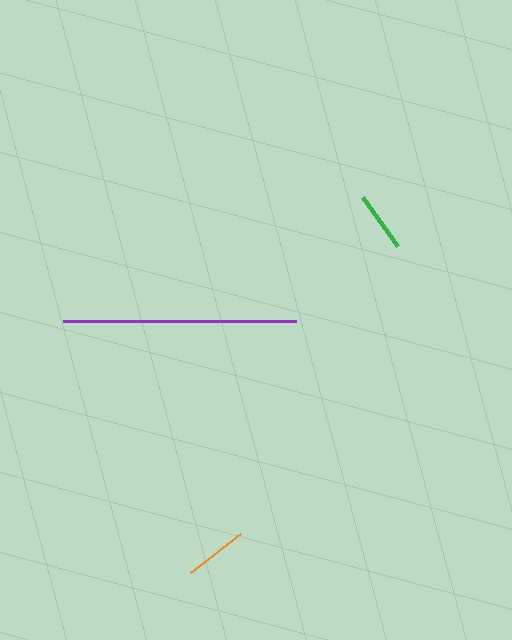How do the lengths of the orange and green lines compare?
The orange and green lines are approximately the same length.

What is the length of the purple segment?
The purple segment is approximately 233 pixels long.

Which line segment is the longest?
The purple line is the longest at approximately 233 pixels.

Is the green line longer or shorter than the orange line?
The orange line is longer than the green line.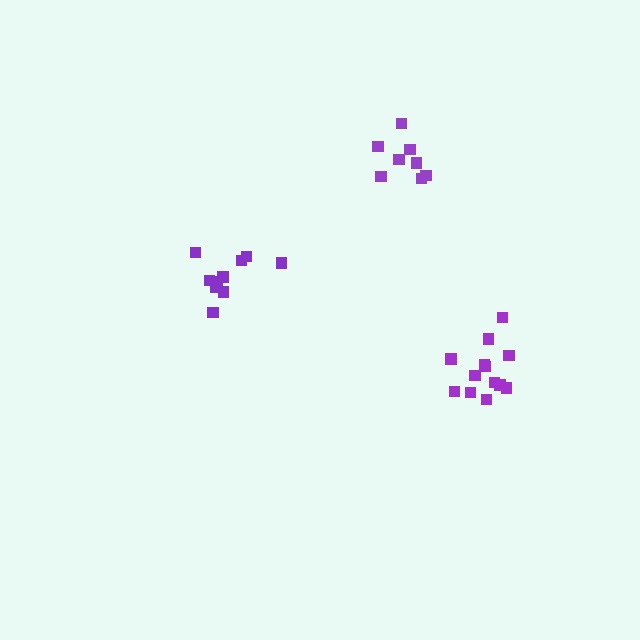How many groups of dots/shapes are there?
There are 3 groups.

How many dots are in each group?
Group 1: 10 dots, Group 2: 8 dots, Group 3: 13 dots (31 total).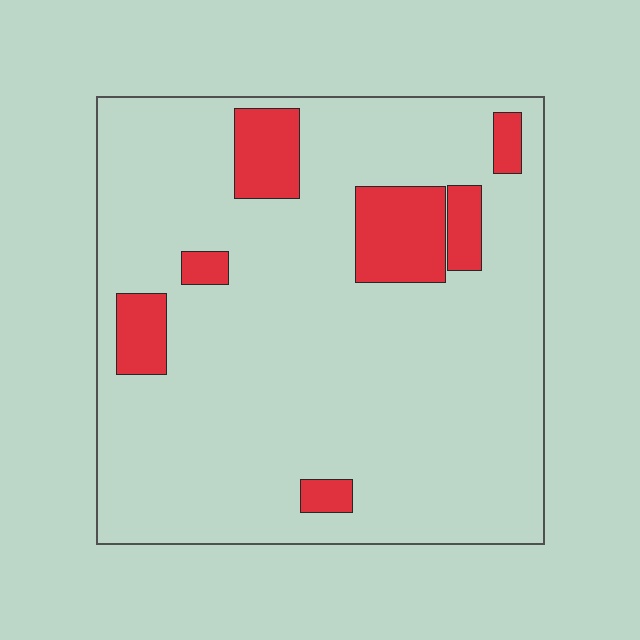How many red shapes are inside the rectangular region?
7.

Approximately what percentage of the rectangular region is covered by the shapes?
Approximately 15%.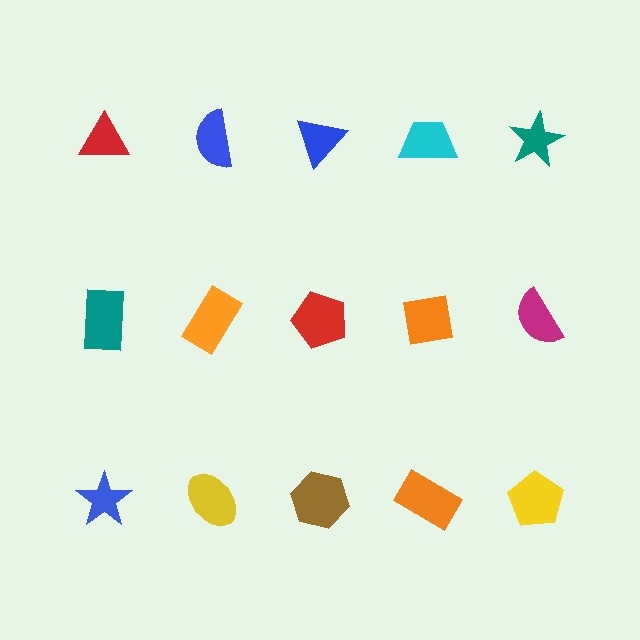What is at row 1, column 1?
A red triangle.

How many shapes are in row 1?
5 shapes.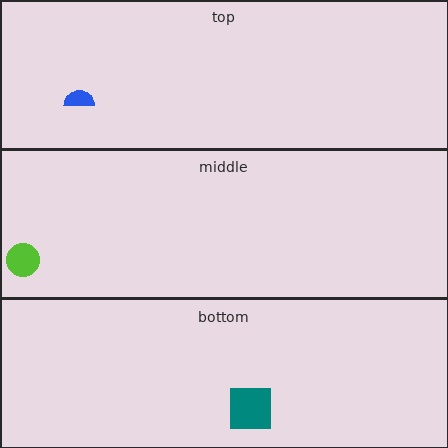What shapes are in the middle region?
The lime circle.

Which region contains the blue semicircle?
The top region.